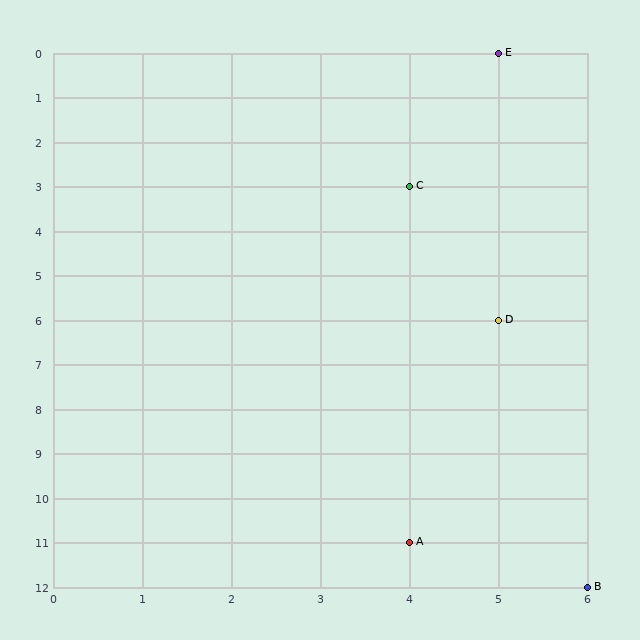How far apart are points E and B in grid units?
Points E and B are 1 column and 12 rows apart (about 12.0 grid units diagonally).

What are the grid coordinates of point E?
Point E is at grid coordinates (5, 0).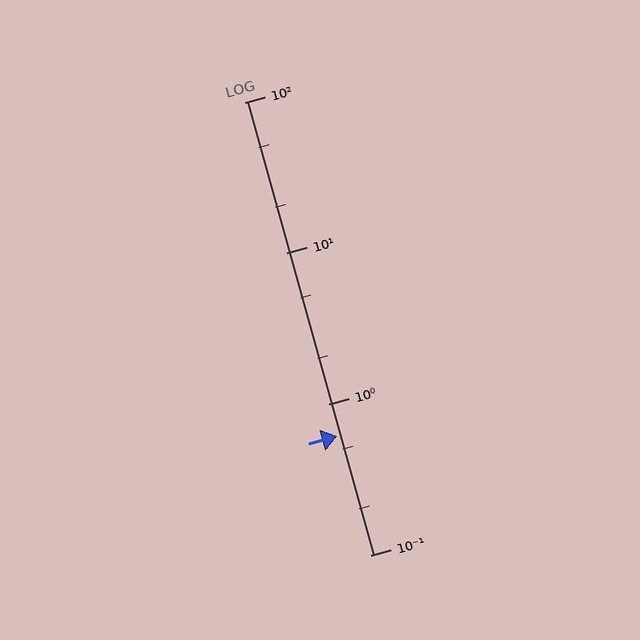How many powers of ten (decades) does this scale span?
The scale spans 3 decades, from 0.1 to 100.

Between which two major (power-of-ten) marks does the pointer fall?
The pointer is between 0.1 and 1.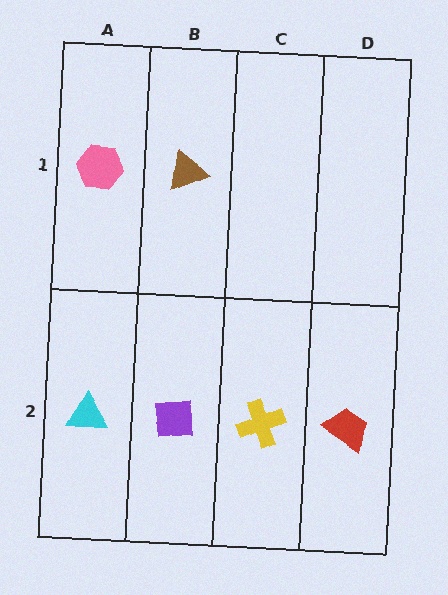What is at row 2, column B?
A purple square.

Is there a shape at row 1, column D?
No, that cell is empty.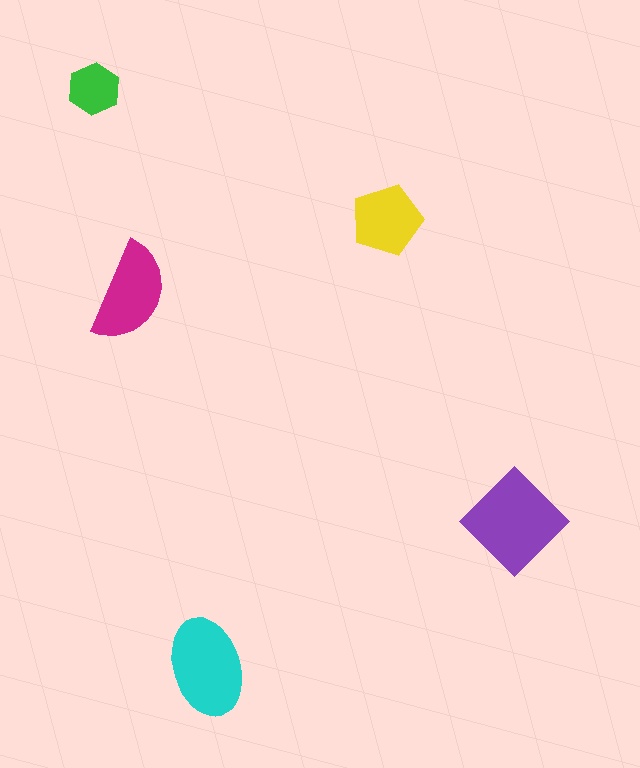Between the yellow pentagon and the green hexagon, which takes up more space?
The yellow pentagon.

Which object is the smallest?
The green hexagon.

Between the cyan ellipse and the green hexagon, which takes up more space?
The cyan ellipse.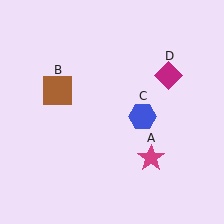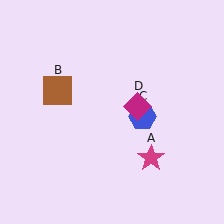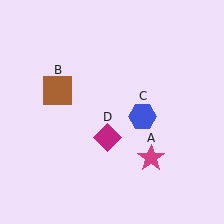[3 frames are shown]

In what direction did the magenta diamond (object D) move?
The magenta diamond (object D) moved down and to the left.